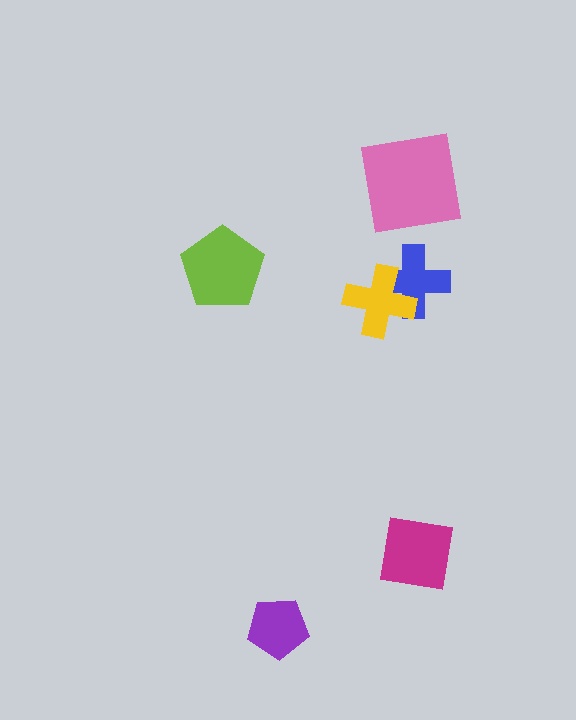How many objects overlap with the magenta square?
0 objects overlap with the magenta square.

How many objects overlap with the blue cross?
1 object overlaps with the blue cross.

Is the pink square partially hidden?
No, no other shape covers it.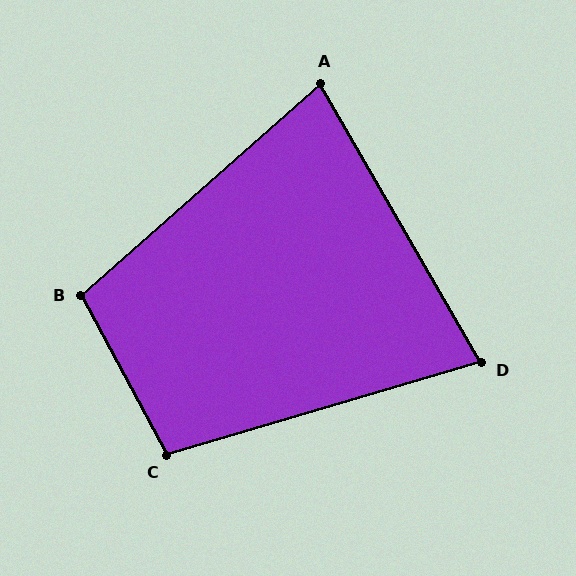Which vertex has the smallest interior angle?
D, at approximately 77 degrees.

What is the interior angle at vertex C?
Approximately 102 degrees (obtuse).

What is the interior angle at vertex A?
Approximately 78 degrees (acute).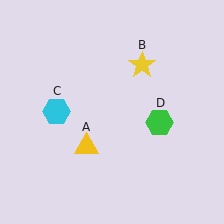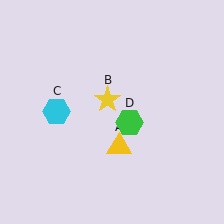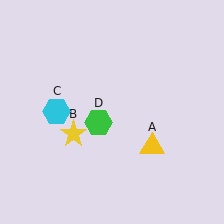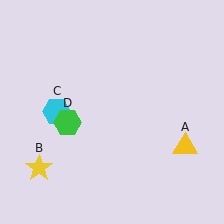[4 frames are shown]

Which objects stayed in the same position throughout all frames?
Cyan hexagon (object C) remained stationary.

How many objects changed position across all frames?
3 objects changed position: yellow triangle (object A), yellow star (object B), green hexagon (object D).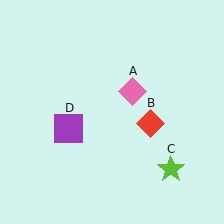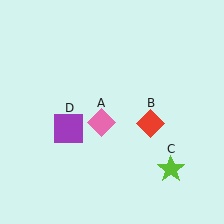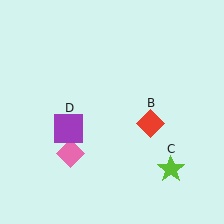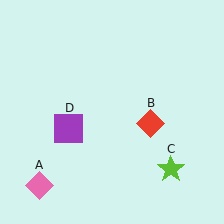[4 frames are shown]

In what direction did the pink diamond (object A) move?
The pink diamond (object A) moved down and to the left.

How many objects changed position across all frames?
1 object changed position: pink diamond (object A).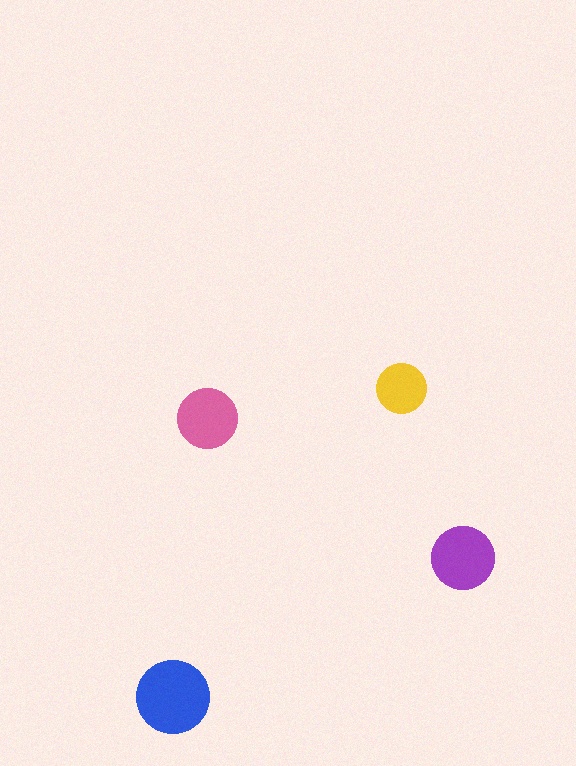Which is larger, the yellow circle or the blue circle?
The blue one.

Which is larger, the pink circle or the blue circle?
The blue one.